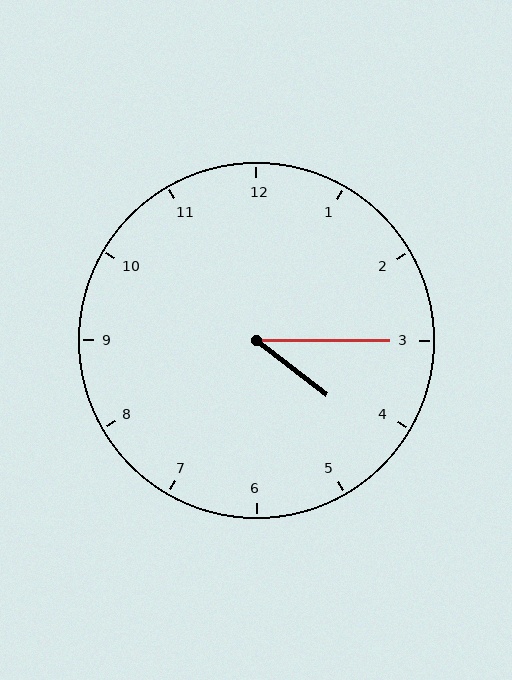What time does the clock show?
4:15.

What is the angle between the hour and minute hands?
Approximately 38 degrees.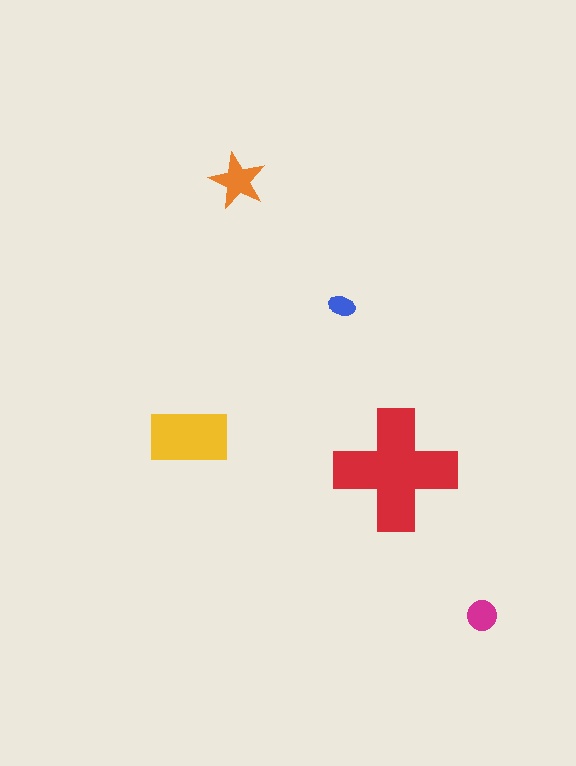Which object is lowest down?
The magenta circle is bottommost.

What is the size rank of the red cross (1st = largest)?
1st.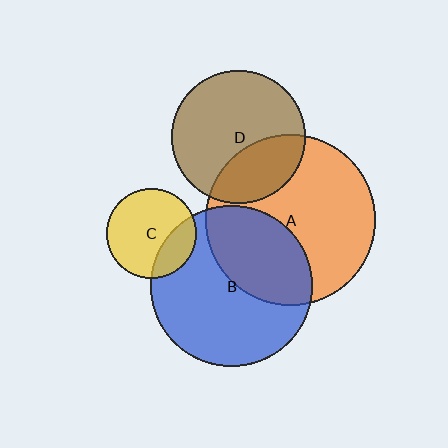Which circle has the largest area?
Circle A (orange).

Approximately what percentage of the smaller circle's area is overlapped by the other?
Approximately 30%.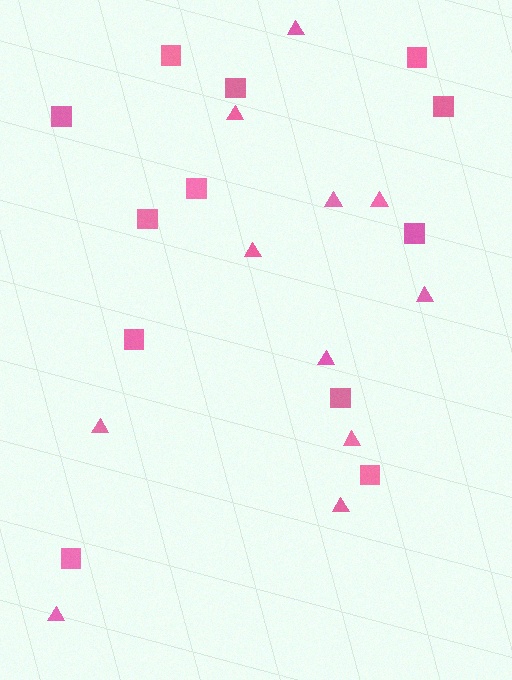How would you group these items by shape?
There are 2 groups: one group of triangles (11) and one group of squares (12).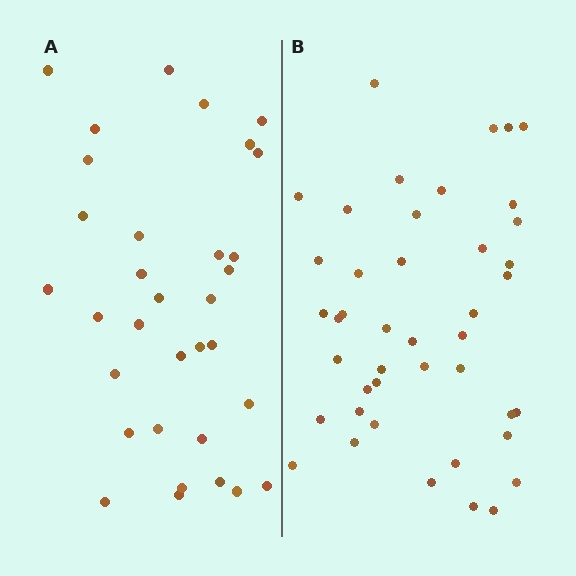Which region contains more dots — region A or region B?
Region B (the right region) has more dots.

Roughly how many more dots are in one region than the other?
Region B has roughly 10 or so more dots than region A.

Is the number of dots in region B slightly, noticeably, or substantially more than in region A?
Region B has noticeably more, but not dramatically so. The ratio is roughly 1.3 to 1.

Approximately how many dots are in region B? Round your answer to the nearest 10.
About 40 dots. (The exact count is 43, which rounds to 40.)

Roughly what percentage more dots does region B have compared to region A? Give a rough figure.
About 30% more.